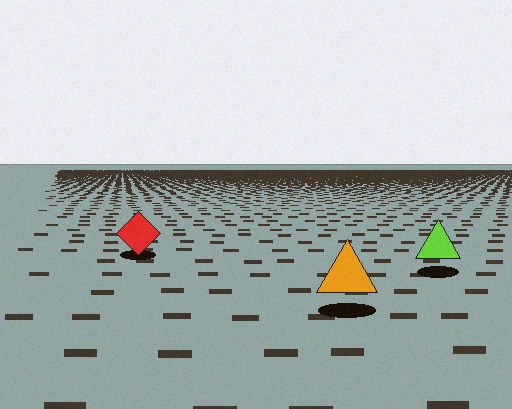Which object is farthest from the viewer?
The red diamond is farthest from the viewer. It appears smaller and the ground texture around it is denser.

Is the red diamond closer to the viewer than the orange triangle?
No. The orange triangle is closer — you can tell from the texture gradient: the ground texture is coarser near it.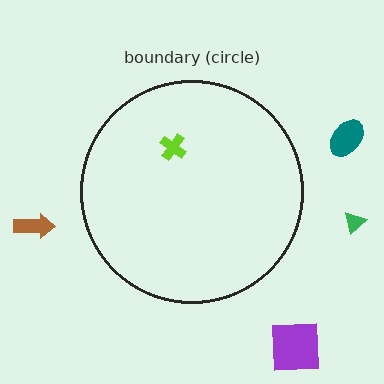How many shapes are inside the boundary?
1 inside, 4 outside.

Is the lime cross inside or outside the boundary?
Inside.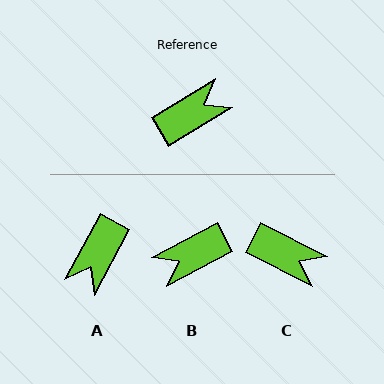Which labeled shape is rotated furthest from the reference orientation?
B, about 177 degrees away.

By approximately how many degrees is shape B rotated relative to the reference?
Approximately 177 degrees counter-clockwise.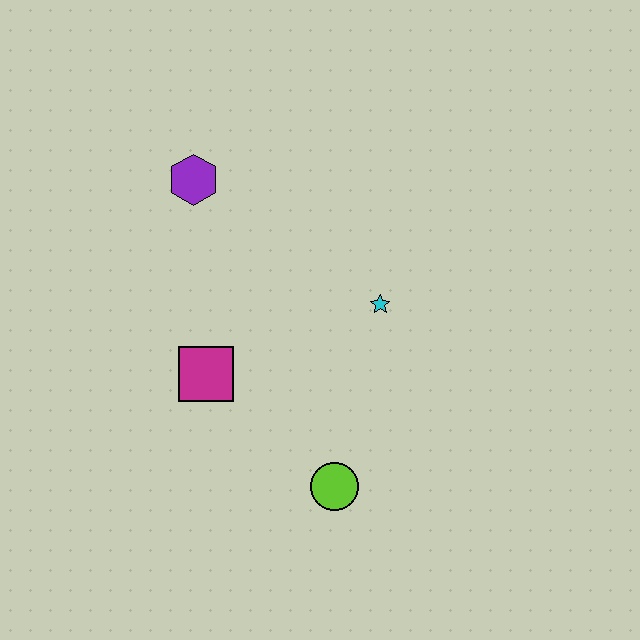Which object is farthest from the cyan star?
The purple hexagon is farthest from the cyan star.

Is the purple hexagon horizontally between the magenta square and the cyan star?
No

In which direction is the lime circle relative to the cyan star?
The lime circle is below the cyan star.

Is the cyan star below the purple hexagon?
Yes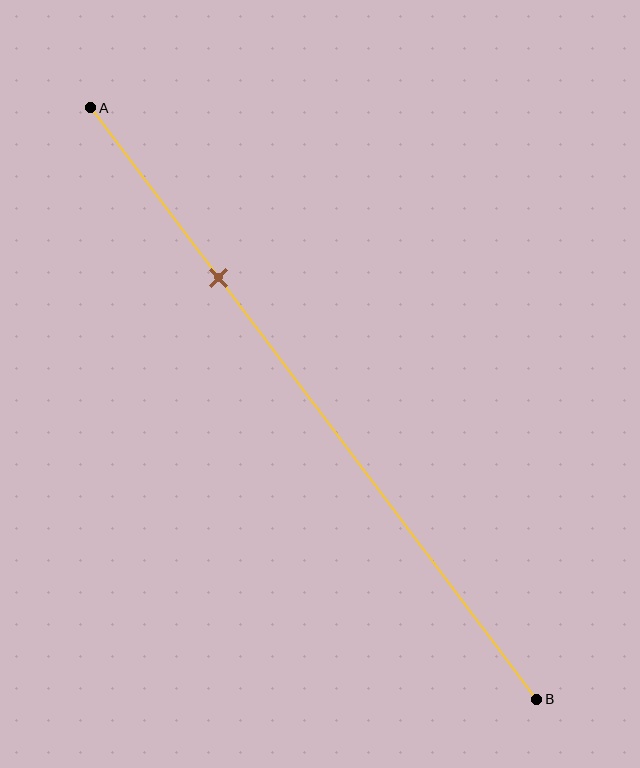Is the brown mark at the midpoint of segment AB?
No, the mark is at about 30% from A, not at the 50% midpoint.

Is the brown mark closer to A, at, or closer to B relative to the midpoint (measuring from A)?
The brown mark is closer to point A than the midpoint of segment AB.